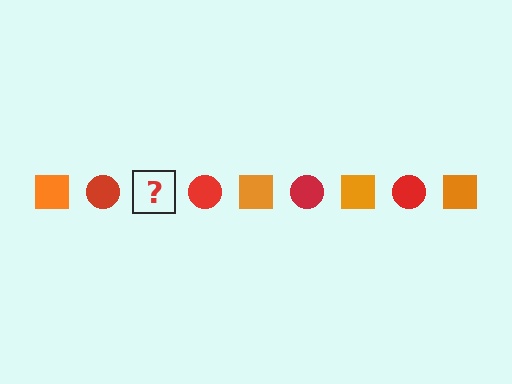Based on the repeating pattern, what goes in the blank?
The blank should be an orange square.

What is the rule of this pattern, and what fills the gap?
The rule is that the pattern alternates between orange square and red circle. The gap should be filled with an orange square.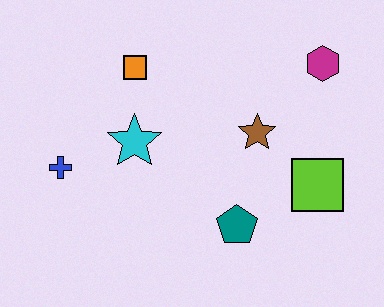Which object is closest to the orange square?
The cyan star is closest to the orange square.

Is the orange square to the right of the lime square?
No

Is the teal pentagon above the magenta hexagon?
No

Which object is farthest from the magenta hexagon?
The blue cross is farthest from the magenta hexagon.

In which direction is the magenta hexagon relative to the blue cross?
The magenta hexagon is to the right of the blue cross.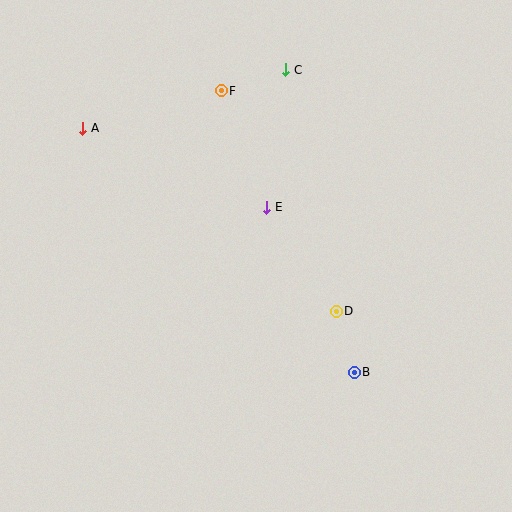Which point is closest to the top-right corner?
Point C is closest to the top-right corner.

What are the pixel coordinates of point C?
Point C is at (286, 70).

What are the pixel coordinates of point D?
Point D is at (336, 311).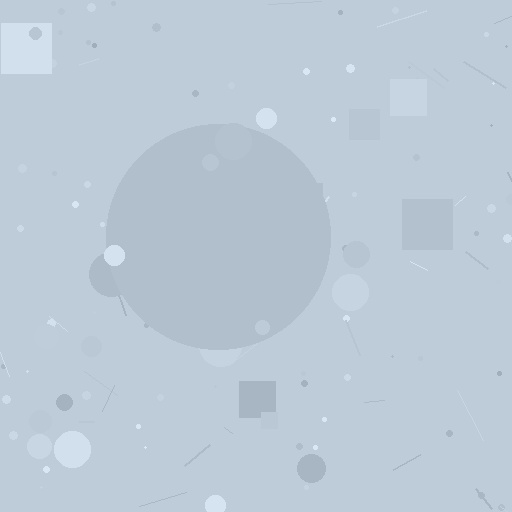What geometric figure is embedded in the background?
A circle is embedded in the background.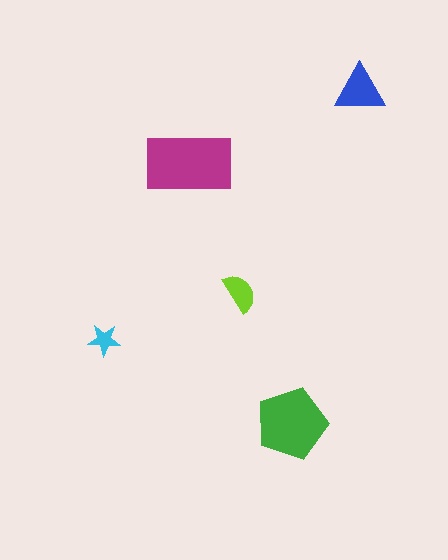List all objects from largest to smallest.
The magenta rectangle, the green pentagon, the blue triangle, the lime semicircle, the cyan star.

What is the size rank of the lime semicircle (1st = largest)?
4th.